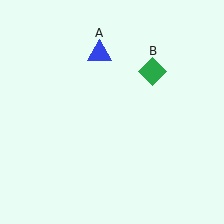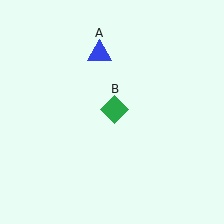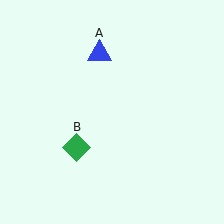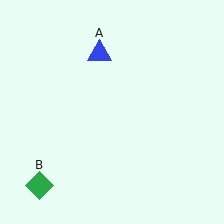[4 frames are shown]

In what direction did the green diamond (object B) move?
The green diamond (object B) moved down and to the left.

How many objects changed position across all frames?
1 object changed position: green diamond (object B).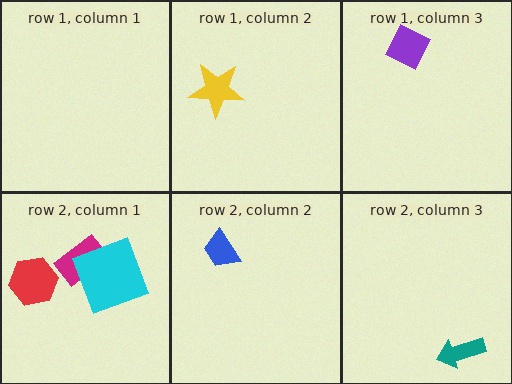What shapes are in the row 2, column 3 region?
The teal arrow.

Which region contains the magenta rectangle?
The row 2, column 1 region.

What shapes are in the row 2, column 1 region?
The magenta rectangle, the cyan square, the red hexagon.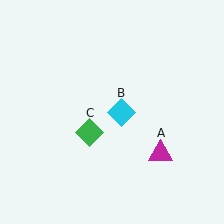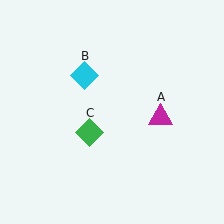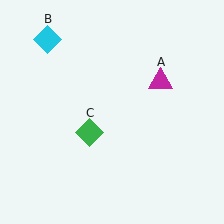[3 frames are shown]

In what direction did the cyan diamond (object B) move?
The cyan diamond (object B) moved up and to the left.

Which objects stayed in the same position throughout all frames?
Green diamond (object C) remained stationary.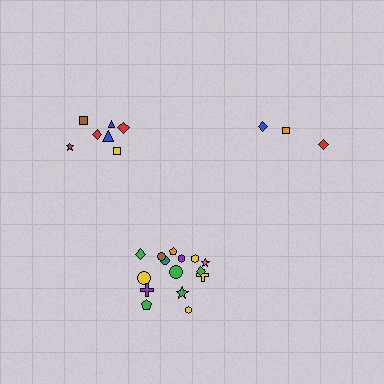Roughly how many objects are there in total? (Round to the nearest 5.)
Roughly 25 objects in total.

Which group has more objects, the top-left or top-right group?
The top-left group.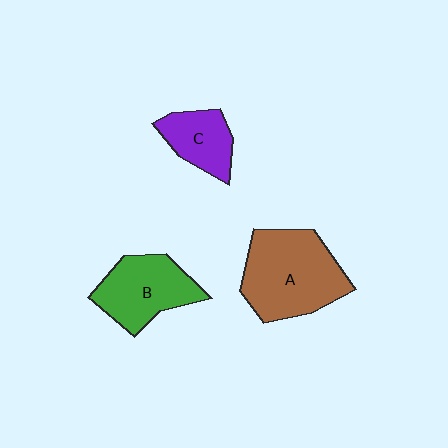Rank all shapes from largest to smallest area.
From largest to smallest: A (brown), B (green), C (purple).